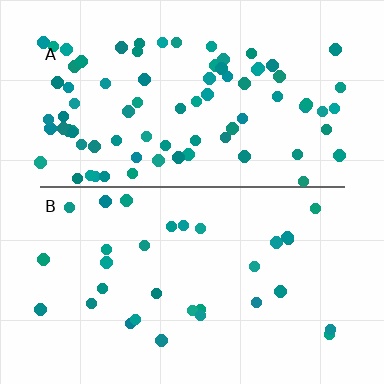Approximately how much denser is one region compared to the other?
Approximately 2.6× — region A over region B.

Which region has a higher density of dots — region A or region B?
A (the top).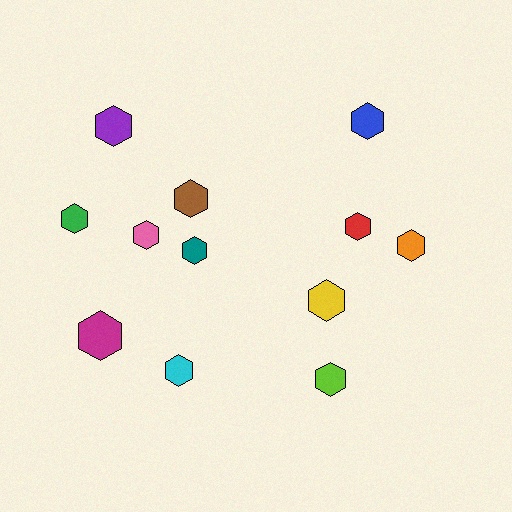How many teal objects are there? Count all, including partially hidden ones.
There is 1 teal object.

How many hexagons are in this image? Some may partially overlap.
There are 12 hexagons.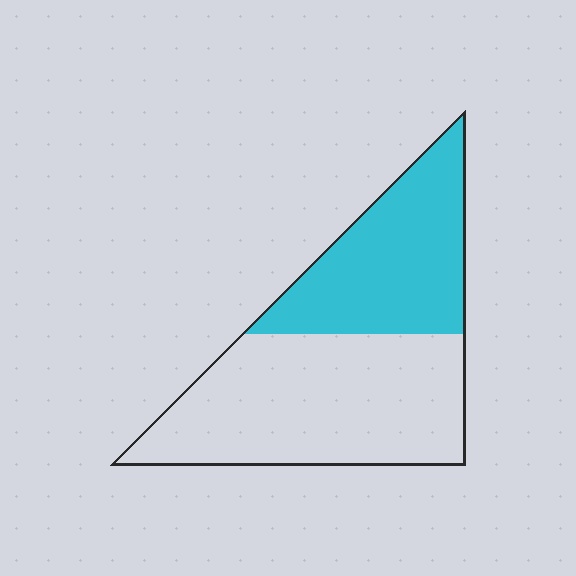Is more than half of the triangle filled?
No.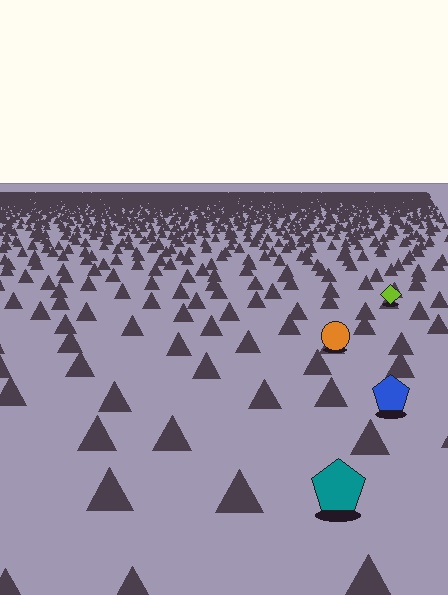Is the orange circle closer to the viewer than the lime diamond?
Yes. The orange circle is closer — you can tell from the texture gradient: the ground texture is coarser near it.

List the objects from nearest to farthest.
From nearest to farthest: the teal pentagon, the blue pentagon, the orange circle, the lime diamond.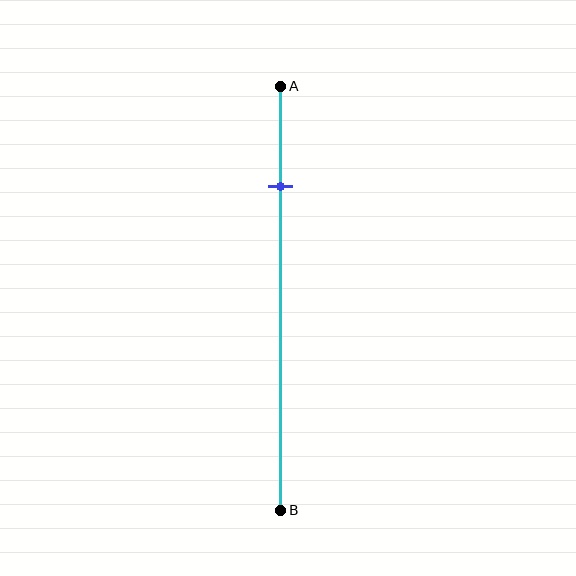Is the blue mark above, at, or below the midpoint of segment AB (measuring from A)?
The blue mark is above the midpoint of segment AB.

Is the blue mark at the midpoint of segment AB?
No, the mark is at about 25% from A, not at the 50% midpoint.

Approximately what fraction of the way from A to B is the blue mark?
The blue mark is approximately 25% of the way from A to B.